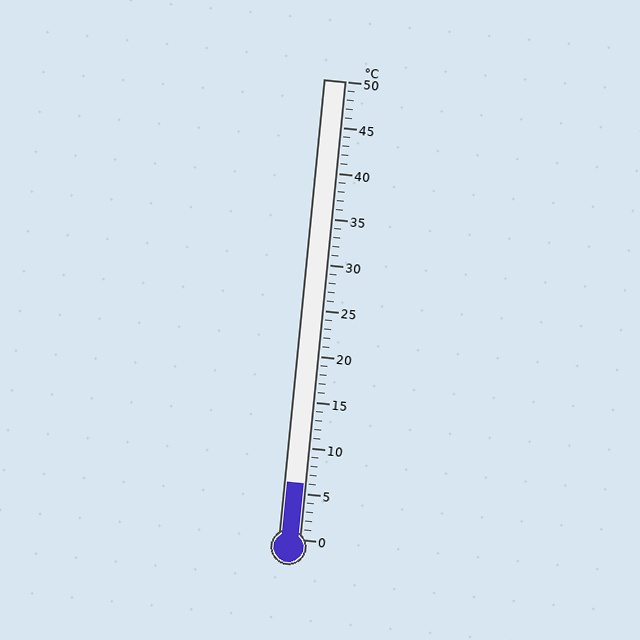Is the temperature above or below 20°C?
The temperature is below 20°C.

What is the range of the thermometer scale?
The thermometer scale ranges from 0°C to 50°C.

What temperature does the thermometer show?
The thermometer shows approximately 6°C.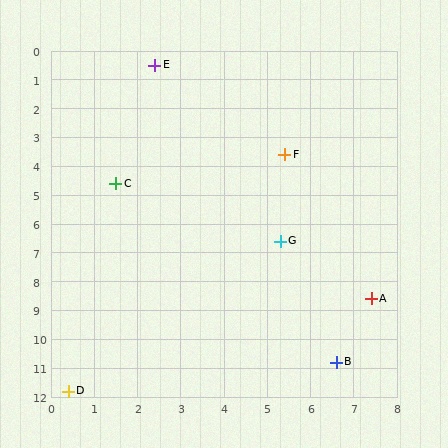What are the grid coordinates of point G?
Point G is at approximately (5.3, 6.6).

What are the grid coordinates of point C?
Point C is at approximately (1.5, 4.6).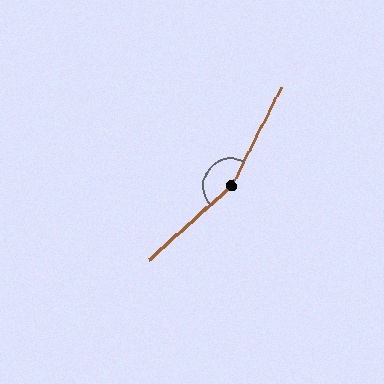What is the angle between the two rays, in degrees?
Approximately 159 degrees.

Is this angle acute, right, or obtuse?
It is obtuse.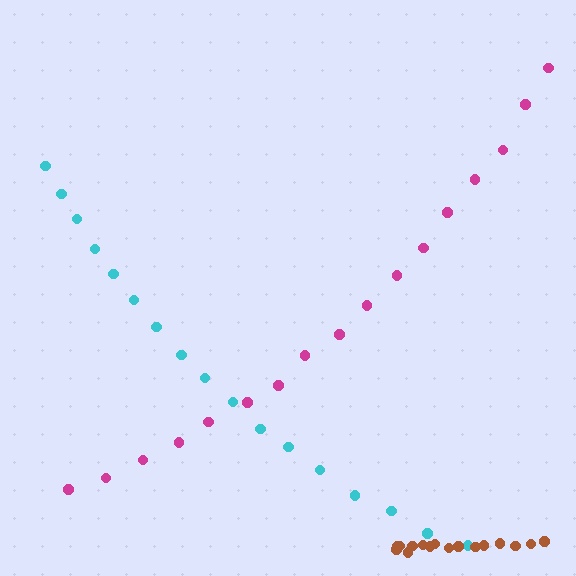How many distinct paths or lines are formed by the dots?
There are 3 distinct paths.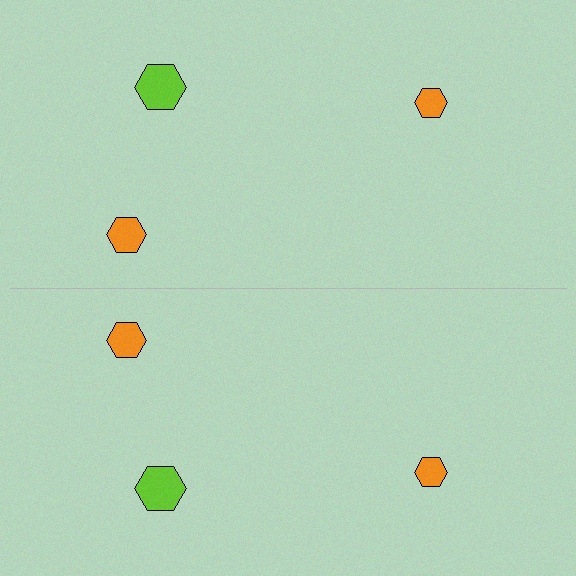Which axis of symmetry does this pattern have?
The pattern has a horizontal axis of symmetry running through the center of the image.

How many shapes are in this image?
There are 6 shapes in this image.